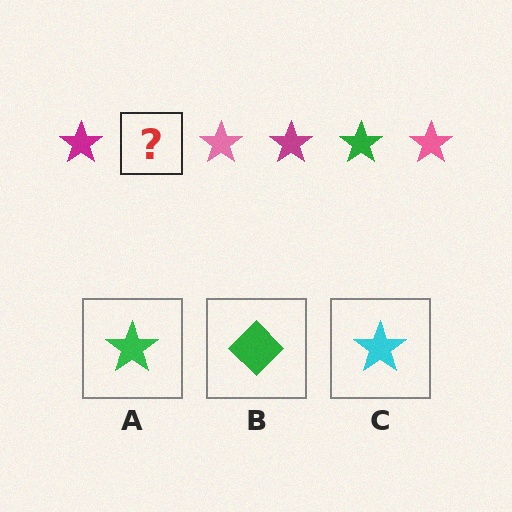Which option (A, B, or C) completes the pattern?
A.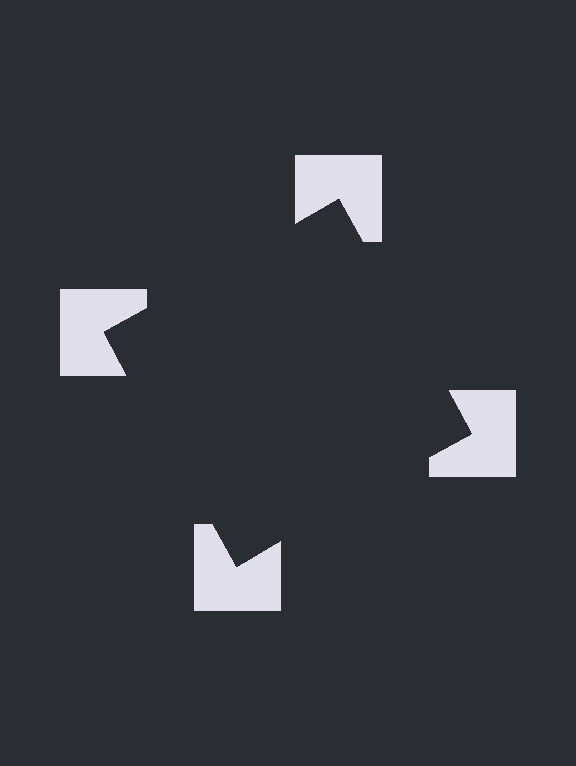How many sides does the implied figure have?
4 sides.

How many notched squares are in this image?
There are 4 — one at each vertex of the illusory square.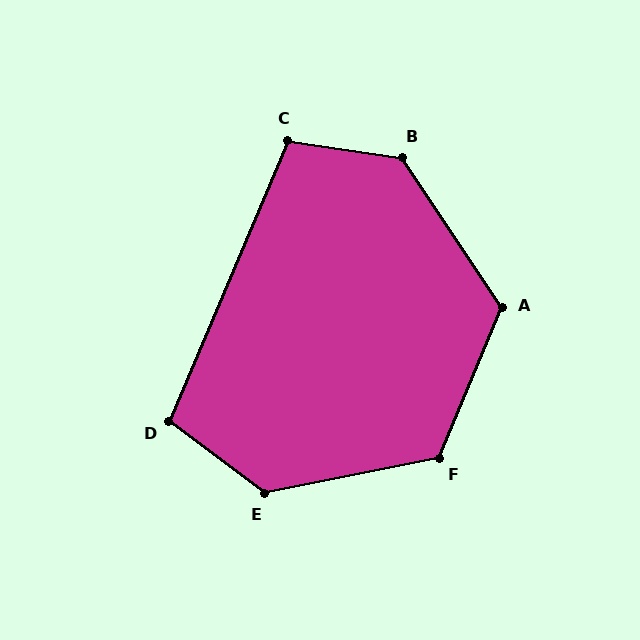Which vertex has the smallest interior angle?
D, at approximately 104 degrees.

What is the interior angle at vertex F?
Approximately 124 degrees (obtuse).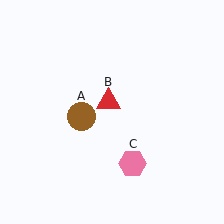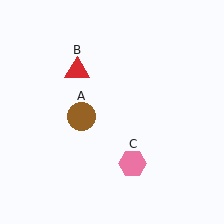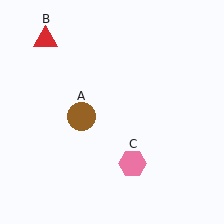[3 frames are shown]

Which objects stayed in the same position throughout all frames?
Brown circle (object A) and pink hexagon (object C) remained stationary.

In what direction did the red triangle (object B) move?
The red triangle (object B) moved up and to the left.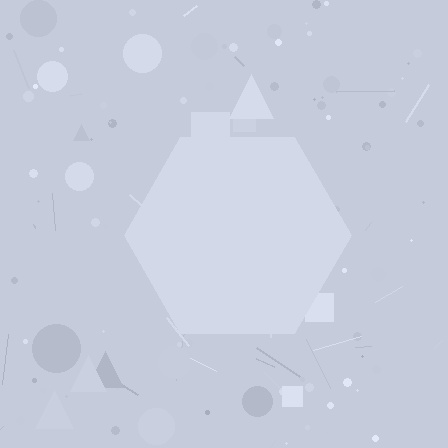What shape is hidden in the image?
A hexagon is hidden in the image.